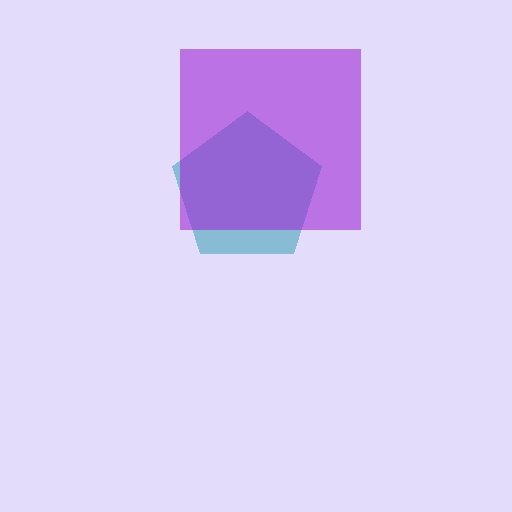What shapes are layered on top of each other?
The layered shapes are: a teal pentagon, a purple square.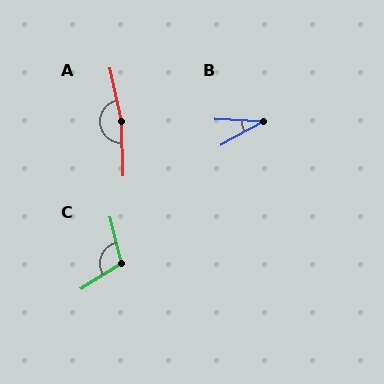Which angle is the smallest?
B, at approximately 32 degrees.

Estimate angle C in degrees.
Approximately 109 degrees.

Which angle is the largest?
A, at approximately 169 degrees.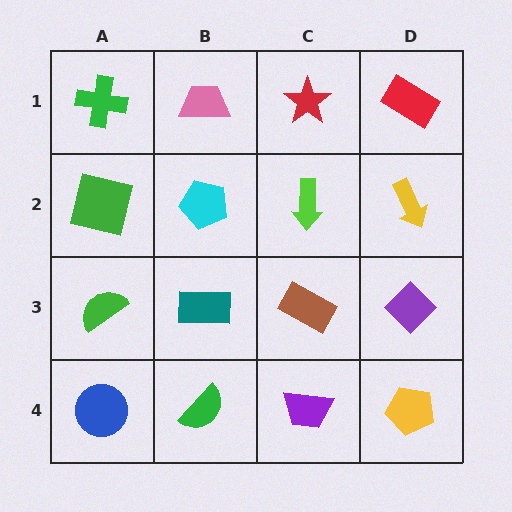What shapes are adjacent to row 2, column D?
A red rectangle (row 1, column D), a purple diamond (row 3, column D), a lime arrow (row 2, column C).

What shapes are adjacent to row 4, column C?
A brown rectangle (row 3, column C), a green semicircle (row 4, column B), a yellow pentagon (row 4, column D).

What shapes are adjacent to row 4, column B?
A teal rectangle (row 3, column B), a blue circle (row 4, column A), a purple trapezoid (row 4, column C).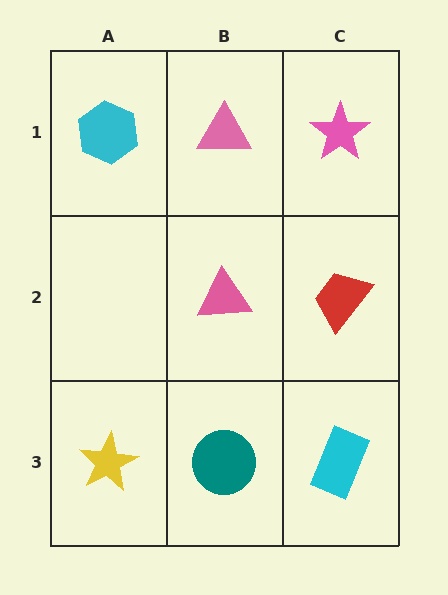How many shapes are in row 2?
2 shapes.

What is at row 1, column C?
A pink star.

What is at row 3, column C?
A cyan rectangle.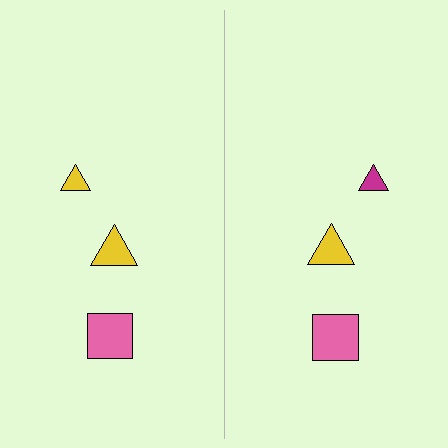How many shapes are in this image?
There are 6 shapes in this image.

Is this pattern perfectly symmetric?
No, the pattern is not perfectly symmetric. The magenta triangle on the right side breaks the symmetry — its mirror counterpart is yellow.